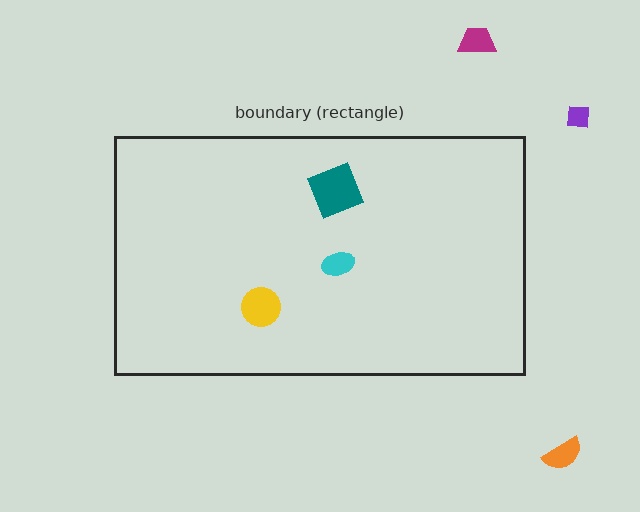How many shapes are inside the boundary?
3 inside, 3 outside.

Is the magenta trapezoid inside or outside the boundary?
Outside.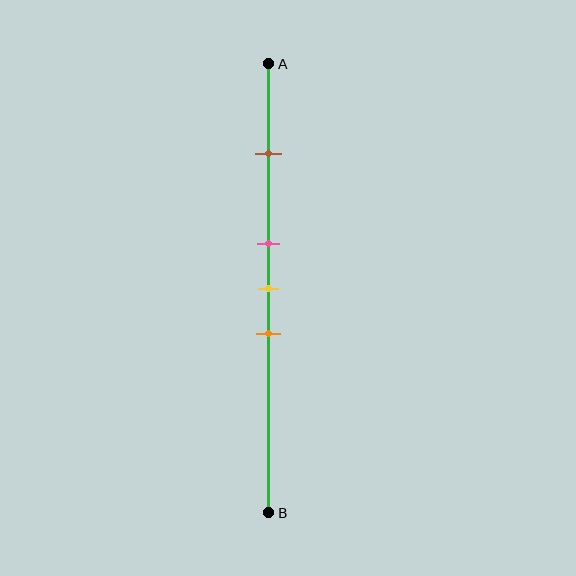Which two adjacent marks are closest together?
The pink and yellow marks are the closest adjacent pair.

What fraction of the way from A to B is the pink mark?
The pink mark is approximately 40% (0.4) of the way from A to B.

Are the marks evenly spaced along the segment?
No, the marks are not evenly spaced.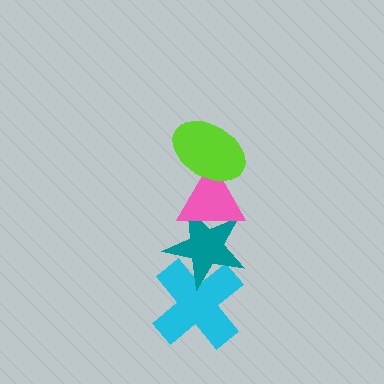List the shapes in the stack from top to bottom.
From top to bottom: the lime ellipse, the pink triangle, the teal star, the cyan cross.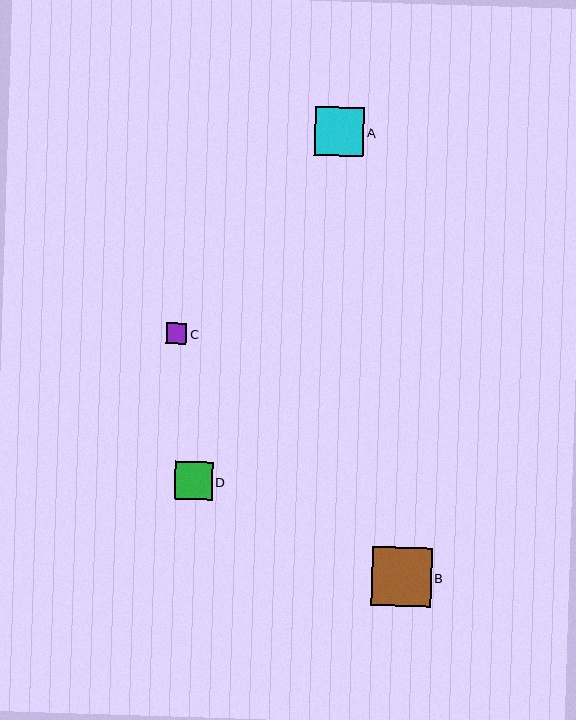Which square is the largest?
Square B is the largest with a size of approximately 59 pixels.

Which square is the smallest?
Square C is the smallest with a size of approximately 21 pixels.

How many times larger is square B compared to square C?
Square B is approximately 2.9 times the size of square C.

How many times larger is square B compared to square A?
Square B is approximately 1.2 times the size of square A.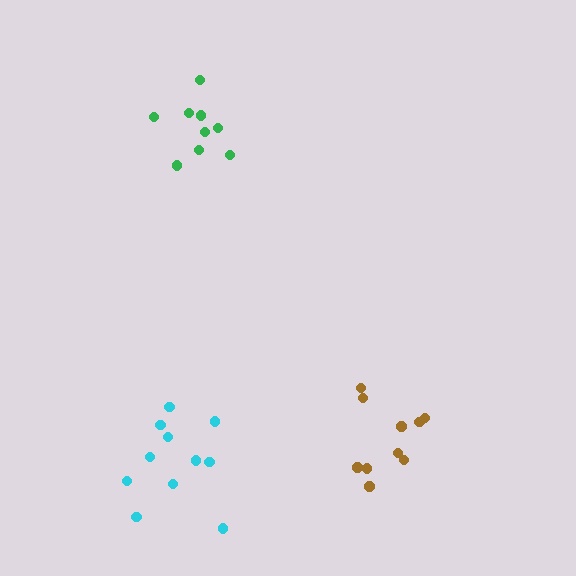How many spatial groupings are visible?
There are 3 spatial groupings.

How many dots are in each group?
Group 1: 11 dots, Group 2: 10 dots, Group 3: 9 dots (30 total).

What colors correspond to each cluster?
The clusters are colored: cyan, brown, green.